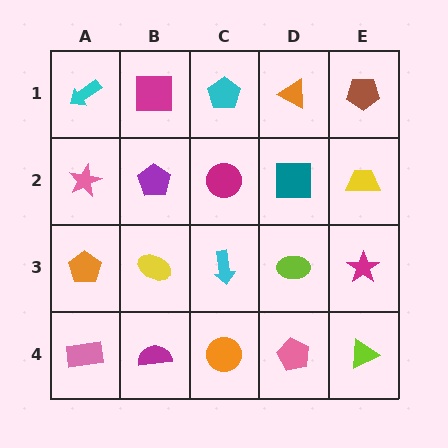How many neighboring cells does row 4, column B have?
3.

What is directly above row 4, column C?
A cyan arrow.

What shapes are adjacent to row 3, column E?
A yellow trapezoid (row 2, column E), a lime triangle (row 4, column E), a lime ellipse (row 3, column D).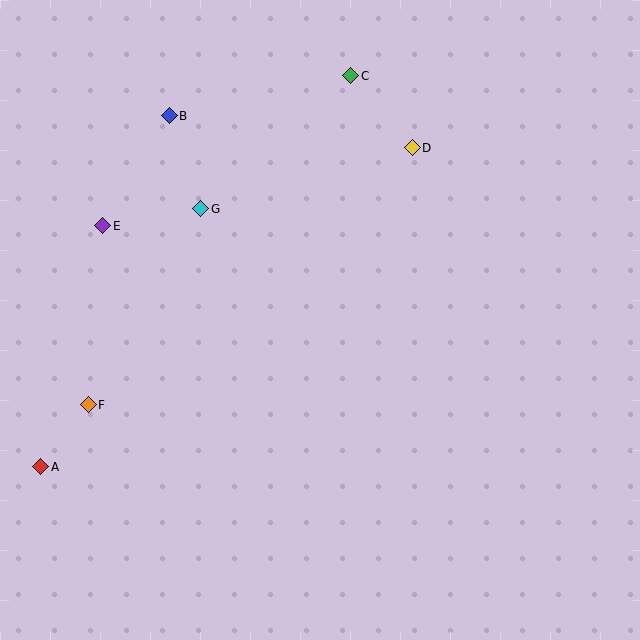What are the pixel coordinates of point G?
Point G is at (201, 209).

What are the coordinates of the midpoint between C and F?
The midpoint between C and F is at (219, 240).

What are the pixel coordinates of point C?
Point C is at (351, 76).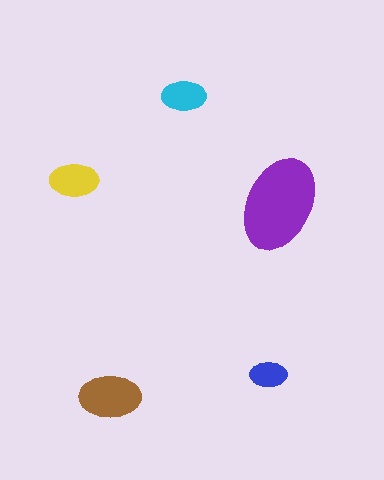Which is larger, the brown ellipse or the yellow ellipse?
The brown one.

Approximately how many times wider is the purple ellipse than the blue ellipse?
About 2.5 times wider.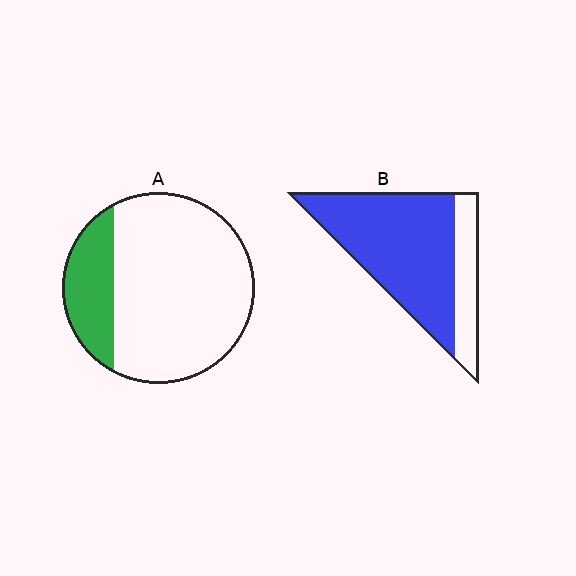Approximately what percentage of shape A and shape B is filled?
A is approximately 20% and B is approximately 75%.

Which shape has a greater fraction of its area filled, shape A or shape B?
Shape B.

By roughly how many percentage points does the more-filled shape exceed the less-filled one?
By roughly 55 percentage points (B over A).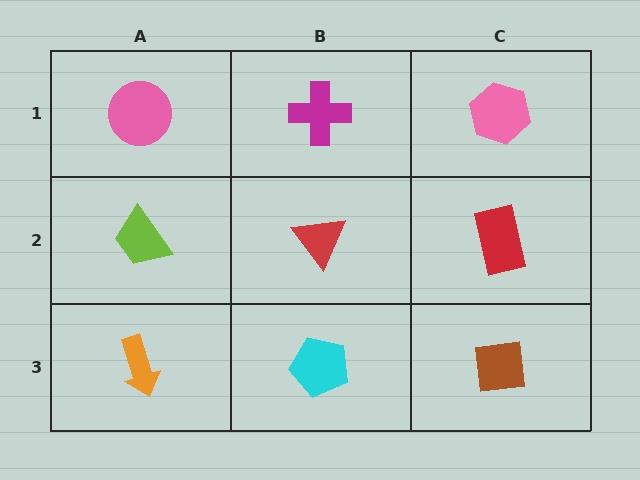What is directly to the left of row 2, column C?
A red triangle.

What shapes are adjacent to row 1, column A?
A lime trapezoid (row 2, column A), a magenta cross (row 1, column B).